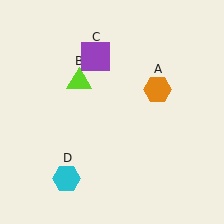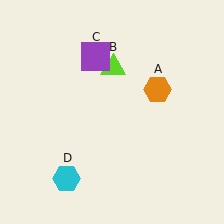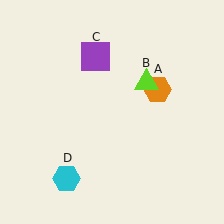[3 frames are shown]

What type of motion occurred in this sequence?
The lime triangle (object B) rotated clockwise around the center of the scene.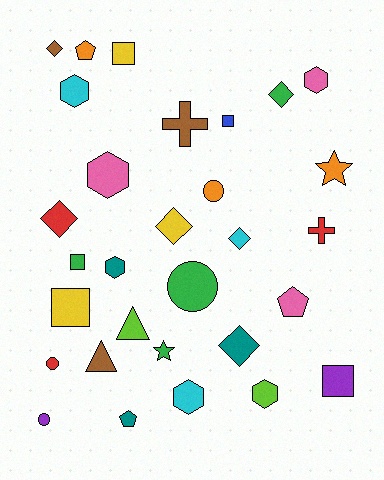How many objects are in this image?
There are 30 objects.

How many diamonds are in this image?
There are 6 diamonds.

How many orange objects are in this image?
There are 3 orange objects.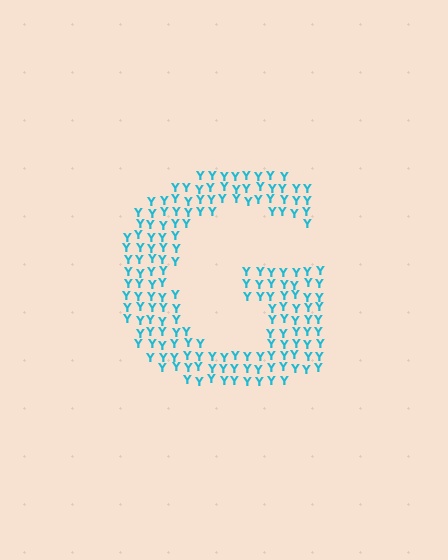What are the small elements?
The small elements are letter Y's.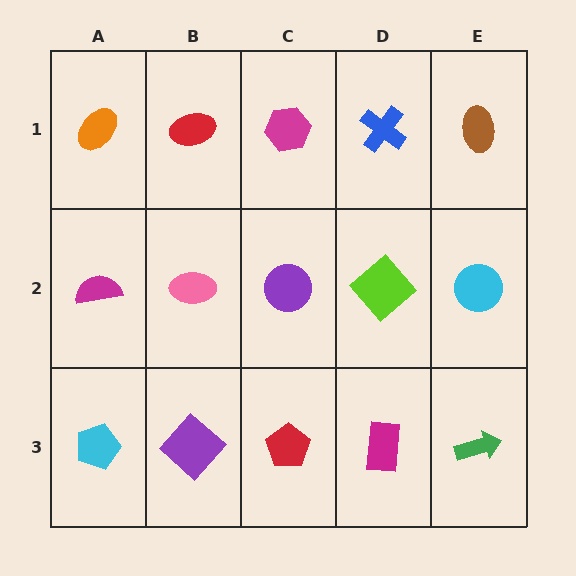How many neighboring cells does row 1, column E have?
2.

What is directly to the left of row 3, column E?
A magenta rectangle.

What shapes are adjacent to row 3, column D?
A lime diamond (row 2, column D), a red pentagon (row 3, column C), a green arrow (row 3, column E).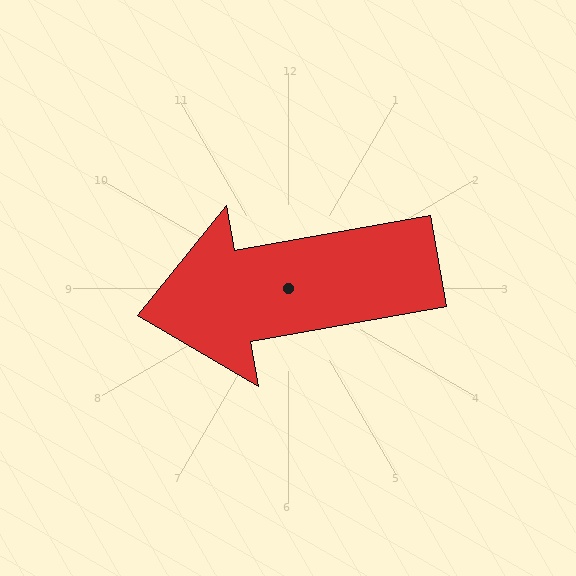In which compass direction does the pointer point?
West.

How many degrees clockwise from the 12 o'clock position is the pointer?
Approximately 260 degrees.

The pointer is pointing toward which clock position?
Roughly 9 o'clock.